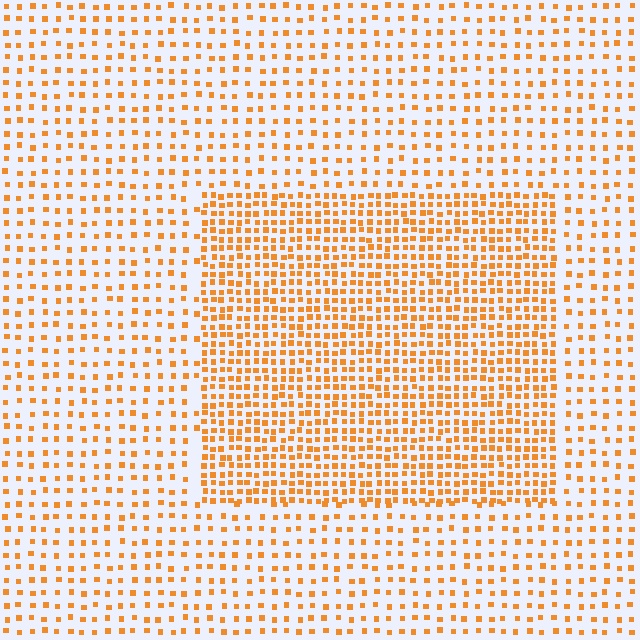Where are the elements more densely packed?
The elements are more densely packed inside the rectangle boundary.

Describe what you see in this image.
The image contains small orange elements arranged at two different densities. A rectangle-shaped region is visible where the elements are more densely packed than the surrounding area.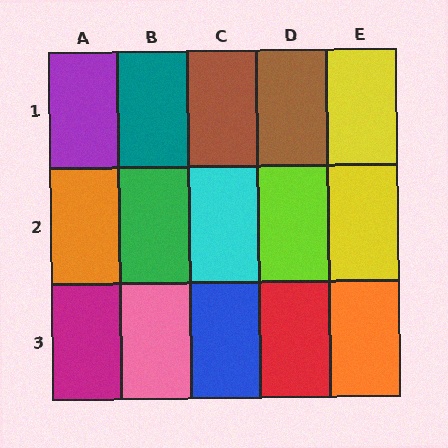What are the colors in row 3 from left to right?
Magenta, pink, blue, red, orange.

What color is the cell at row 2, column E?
Yellow.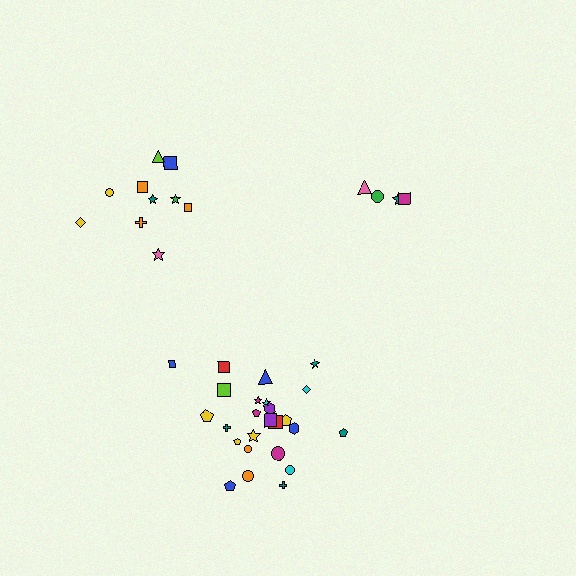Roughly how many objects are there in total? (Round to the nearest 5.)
Roughly 40 objects in total.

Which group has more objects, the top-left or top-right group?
The top-left group.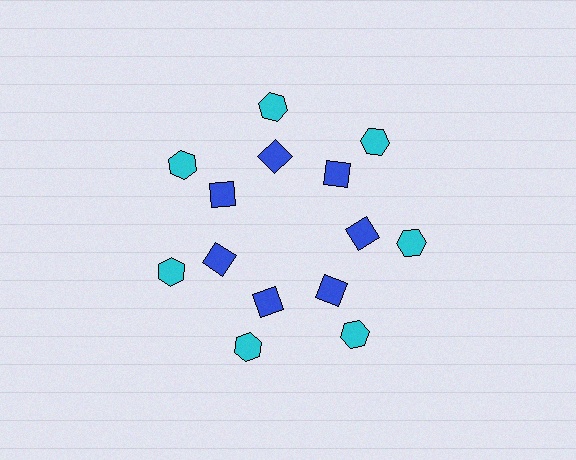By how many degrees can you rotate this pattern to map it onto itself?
The pattern maps onto itself every 51 degrees of rotation.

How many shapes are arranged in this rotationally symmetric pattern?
There are 14 shapes, arranged in 7 groups of 2.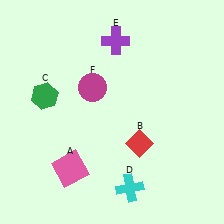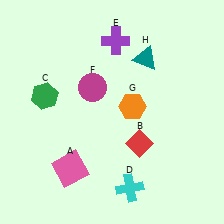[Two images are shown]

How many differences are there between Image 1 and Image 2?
There are 2 differences between the two images.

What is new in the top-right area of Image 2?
An orange hexagon (G) was added in the top-right area of Image 2.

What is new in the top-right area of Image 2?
A teal triangle (H) was added in the top-right area of Image 2.